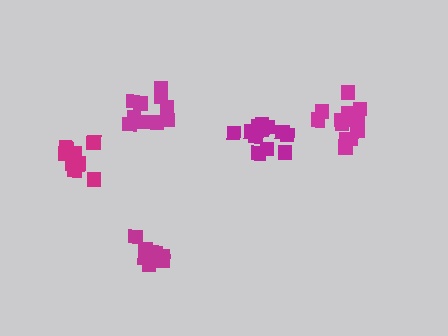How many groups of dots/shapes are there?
There are 5 groups.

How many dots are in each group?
Group 1: 11 dots, Group 2: 15 dots, Group 3: 10 dots, Group 4: 11 dots, Group 5: 13 dots (60 total).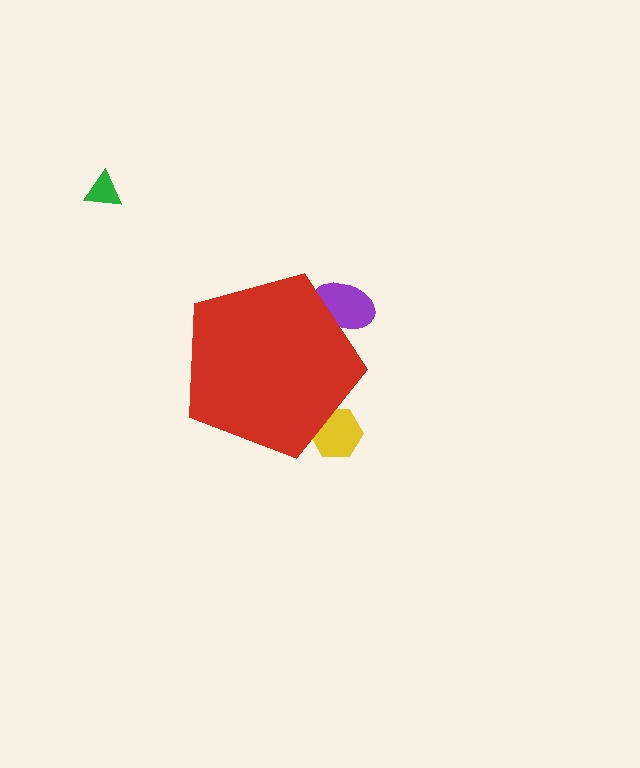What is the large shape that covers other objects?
A red pentagon.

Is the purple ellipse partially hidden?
Yes, the purple ellipse is partially hidden behind the red pentagon.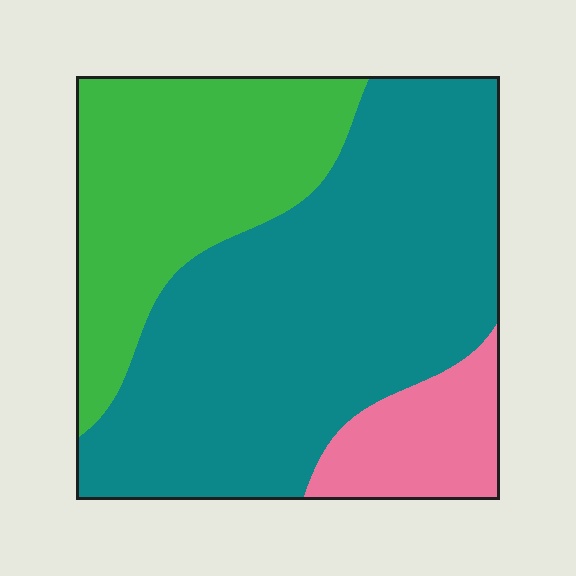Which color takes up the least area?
Pink, at roughly 10%.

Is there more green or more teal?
Teal.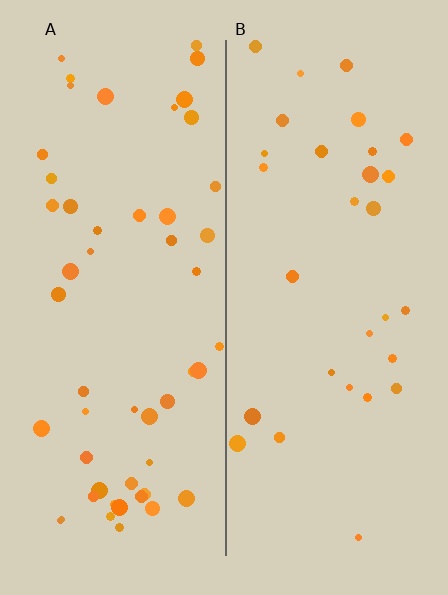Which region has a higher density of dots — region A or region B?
A (the left).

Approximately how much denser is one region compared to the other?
Approximately 1.7× — region A over region B.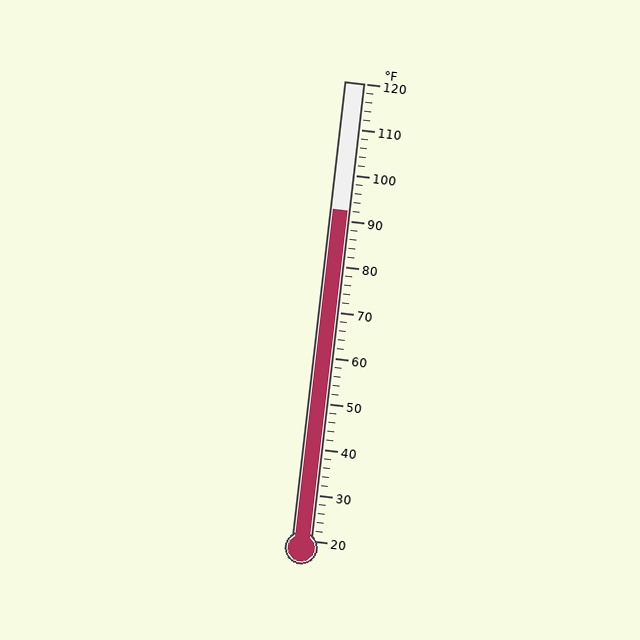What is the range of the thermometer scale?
The thermometer scale ranges from 20°F to 120°F.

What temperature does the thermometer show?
The thermometer shows approximately 92°F.